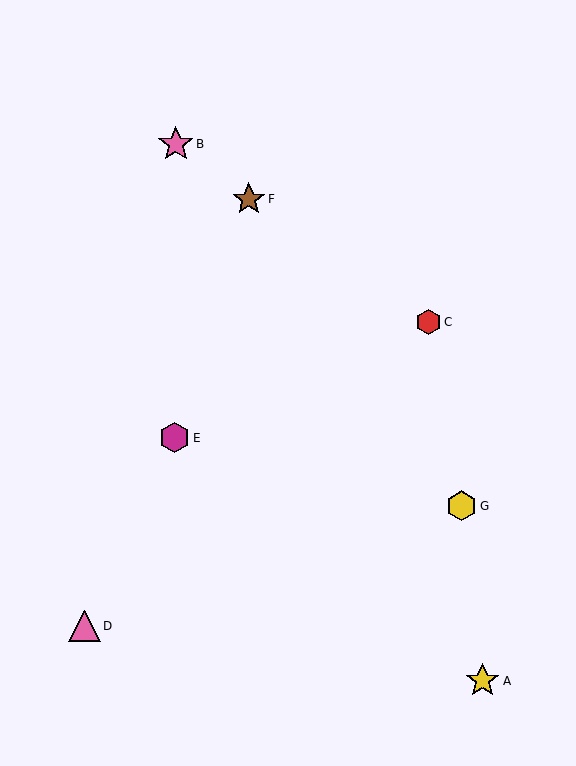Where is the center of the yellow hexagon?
The center of the yellow hexagon is at (462, 506).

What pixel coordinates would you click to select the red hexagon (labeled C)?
Click at (429, 322) to select the red hexagon C.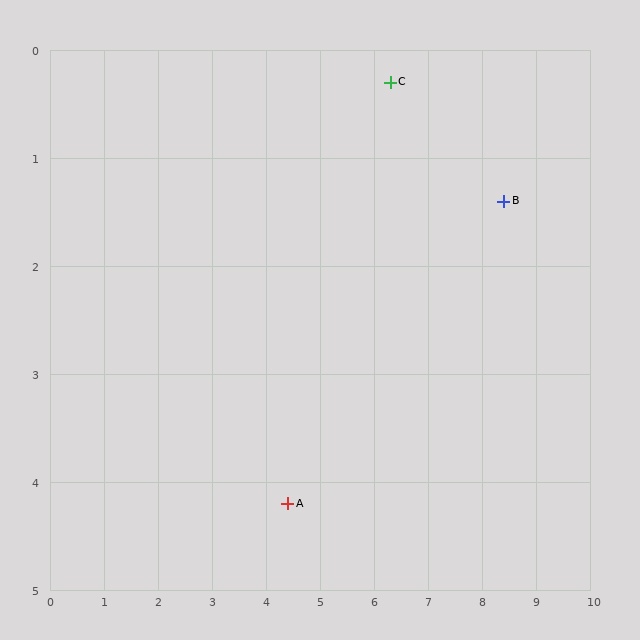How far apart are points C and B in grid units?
Points C and B are about 2.4 grid units apart.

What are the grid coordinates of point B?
Point B is at approximately (8.4, 1.4).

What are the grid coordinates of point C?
Point C is at approximately (6.3, 0.3).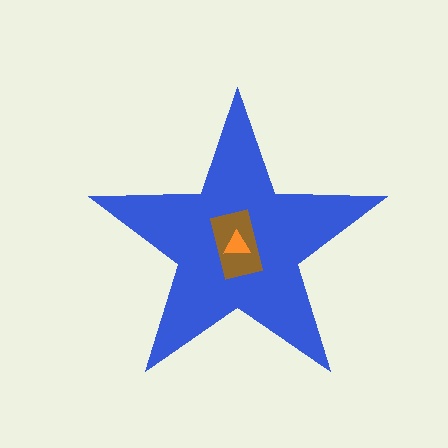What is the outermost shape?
The blue star.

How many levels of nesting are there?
3.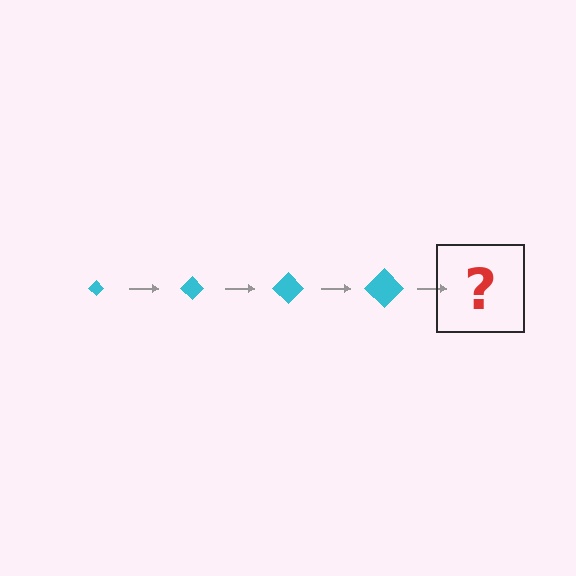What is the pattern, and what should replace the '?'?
The pattern is that the diamond gets progressively larger each step. The '?' should be a cyan diamond, larger than the previous one.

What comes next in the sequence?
The next element should be a cyan diamond, larger than the previous one.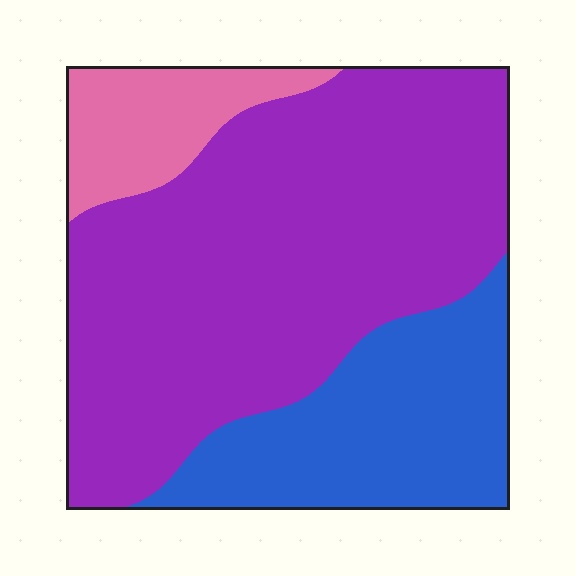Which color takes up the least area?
Pink, at roughly 10%.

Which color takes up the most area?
Purple, at roughly 65%.